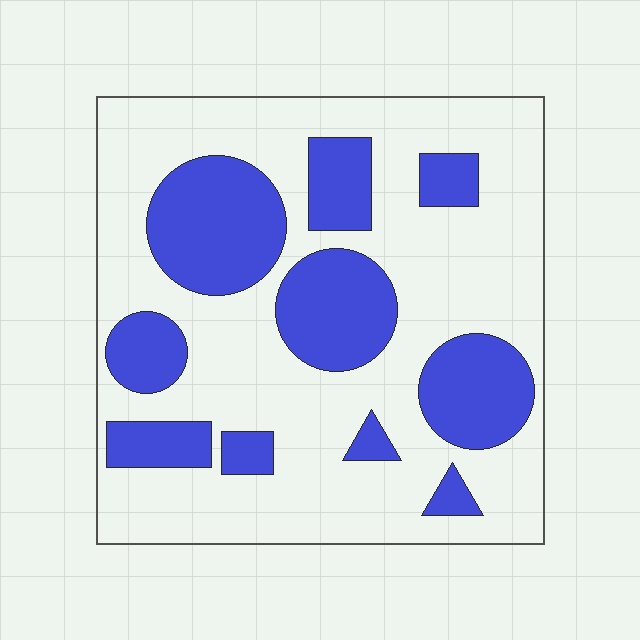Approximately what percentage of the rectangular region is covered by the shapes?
Approximately 30%.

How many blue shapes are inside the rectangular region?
10.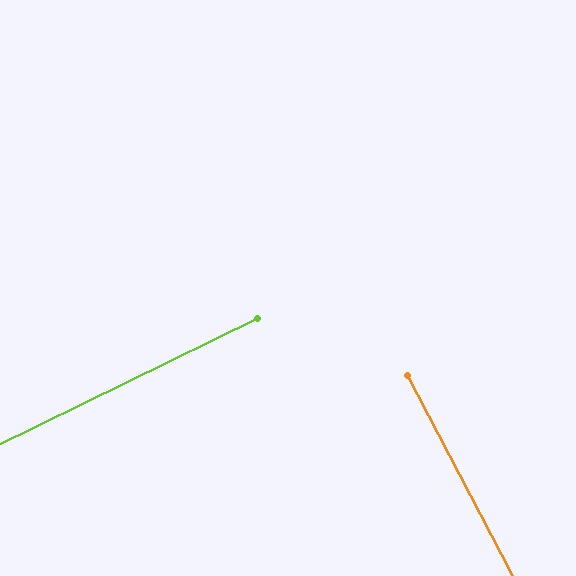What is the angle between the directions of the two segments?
Approximately 88 degrees.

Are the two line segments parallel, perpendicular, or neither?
Perpendicular — they meet at approximately 88°.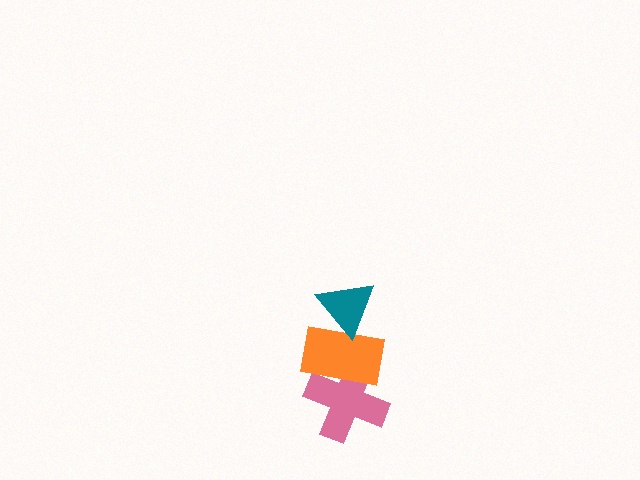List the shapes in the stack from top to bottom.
From top to bottom: the teal triangle, the orange rectangle, the pink cross.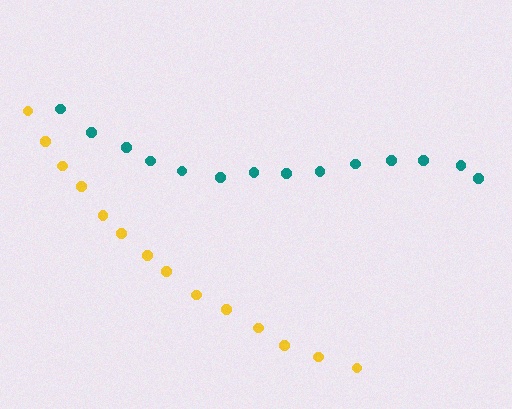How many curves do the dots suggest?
There are 2 distinct paths.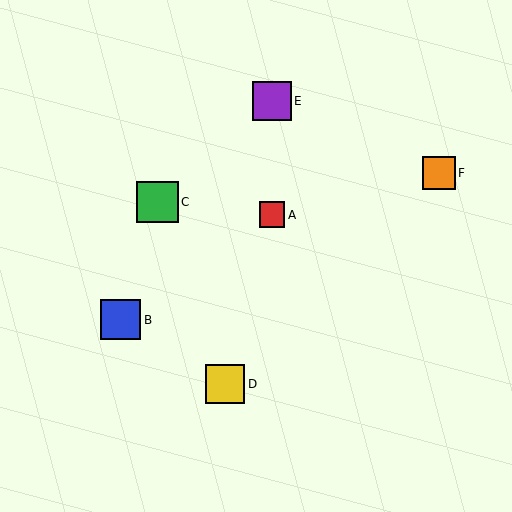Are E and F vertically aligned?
No, E is at x≈272 and F is at x≈439.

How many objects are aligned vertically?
2 objects (A, E) are aligned vertically.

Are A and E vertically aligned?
Yes, both are at x≈272.